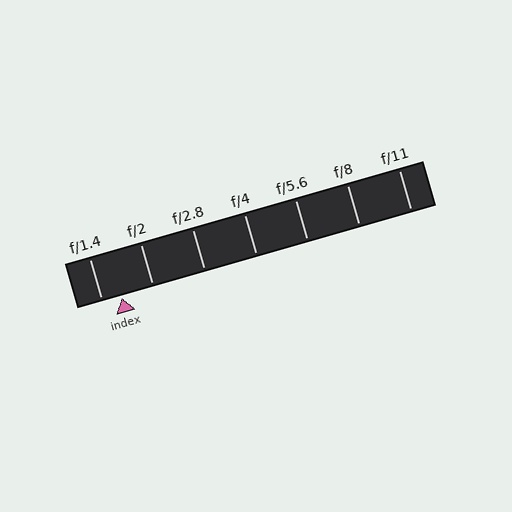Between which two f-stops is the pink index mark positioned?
The index mark is between f/1.4 and f/2.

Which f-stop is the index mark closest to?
The index mark is closest to f/1.4.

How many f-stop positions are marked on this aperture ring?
There are 7 f-stop positions marked.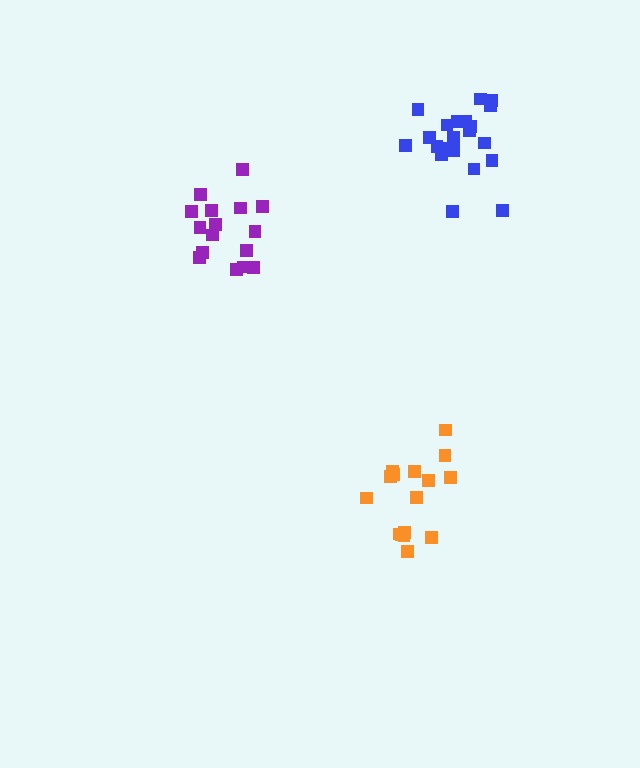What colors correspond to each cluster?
The clusters are colored: orange, blue, purple.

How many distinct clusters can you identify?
There are 3 distinct clusters.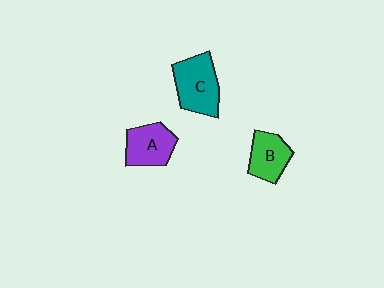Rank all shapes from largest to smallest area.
From largest to smallest: C (teal), A (purple), B (green).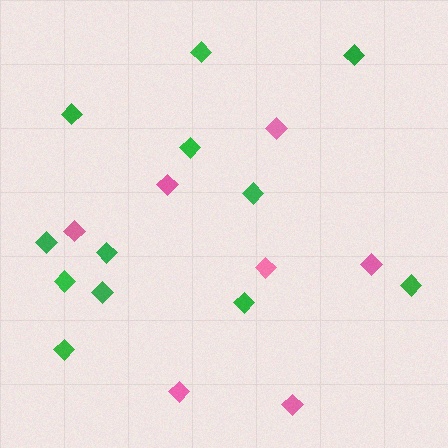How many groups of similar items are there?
There are 2 groups: one group of green diamonds (12) and one group of pink diamonds (7).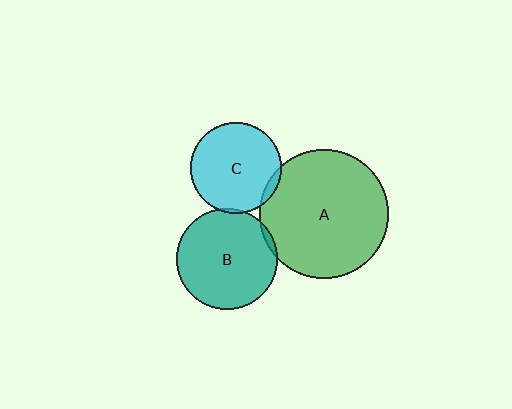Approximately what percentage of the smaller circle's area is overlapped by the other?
Approximately 5%.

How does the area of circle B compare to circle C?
Approximately 1.2 times.